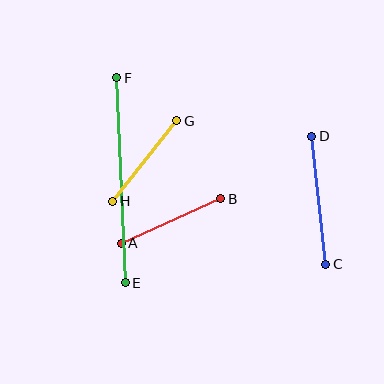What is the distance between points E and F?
The distance is approximately 205 pixels.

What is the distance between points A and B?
The distance is approximately 109 pixels.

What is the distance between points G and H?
The distance is approximately 103 pixels.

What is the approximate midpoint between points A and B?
The midpoint is at approximately (171, 221) pixels.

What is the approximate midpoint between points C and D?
The midpoint is at approximately (319, 200) pixels.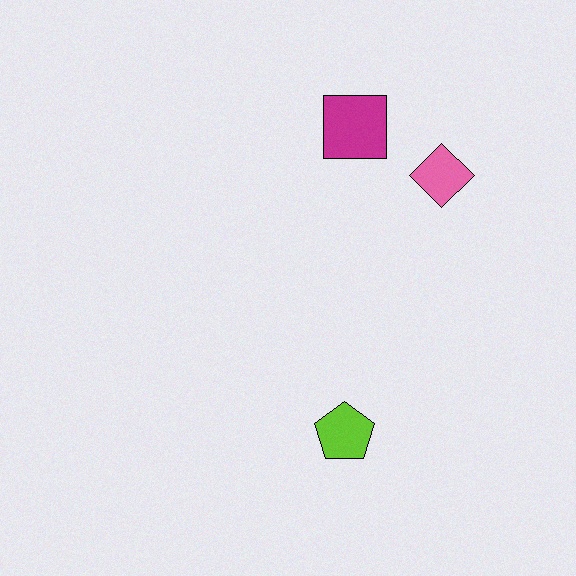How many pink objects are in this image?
There is 1 pink object.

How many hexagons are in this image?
There are no hexagons.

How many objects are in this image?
There are 3 objects.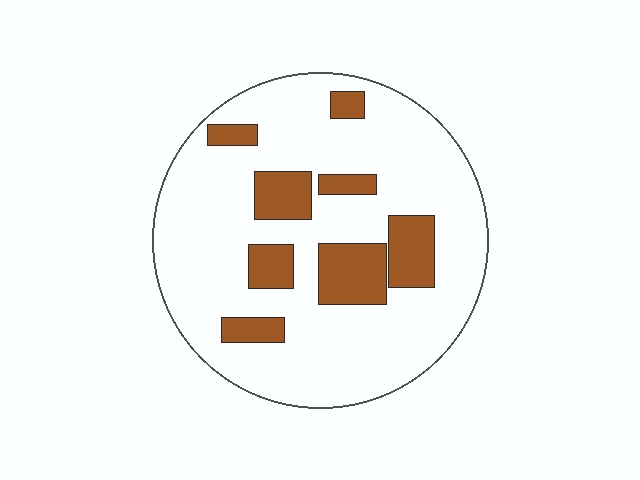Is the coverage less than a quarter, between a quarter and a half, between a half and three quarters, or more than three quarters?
Less than a quarter.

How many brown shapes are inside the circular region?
8.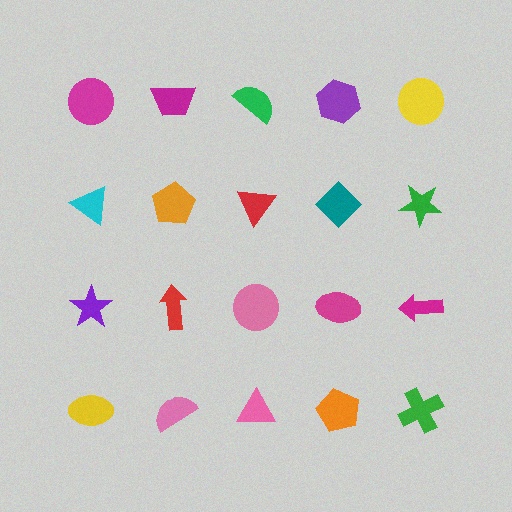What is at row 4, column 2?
A pink semicircle.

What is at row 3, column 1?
A purple star.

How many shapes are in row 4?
5 shapes.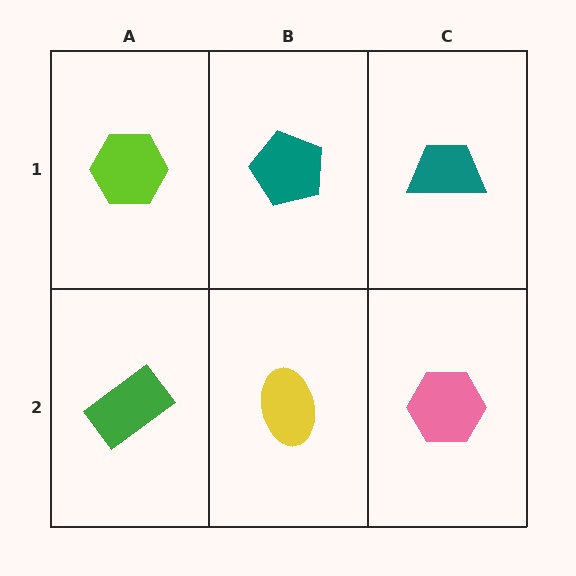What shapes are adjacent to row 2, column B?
A teal pentagon (row 1, column B), a green rectangle (row 2, column A), a pink hexagon (row 2, column C).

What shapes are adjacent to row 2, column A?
A lime hexagon (row 1, column A), a yellow ellipse (row 2, column B).